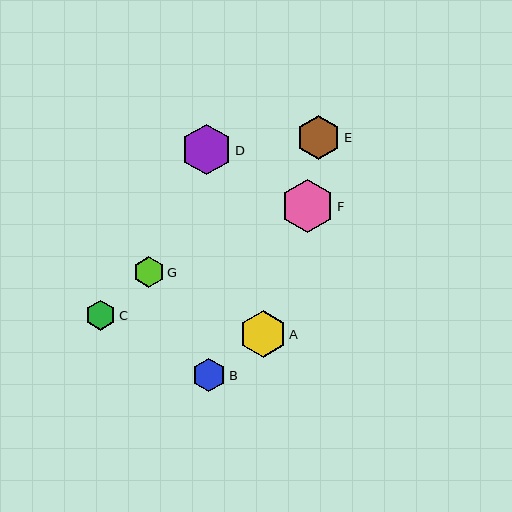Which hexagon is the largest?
Hexagon F is the largest with a size of approximately 53 pixels.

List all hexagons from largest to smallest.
From largest to smallest: F, D, A, E, B, G, C.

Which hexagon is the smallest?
Hexagon C is the smallest with a size of approximately 30 pixels.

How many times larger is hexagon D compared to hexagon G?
Hexagon D is approximately 1.6 times the size of hexagon G.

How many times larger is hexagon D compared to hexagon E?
Hexagon D is approximately 1.1 times the size of hexagon E.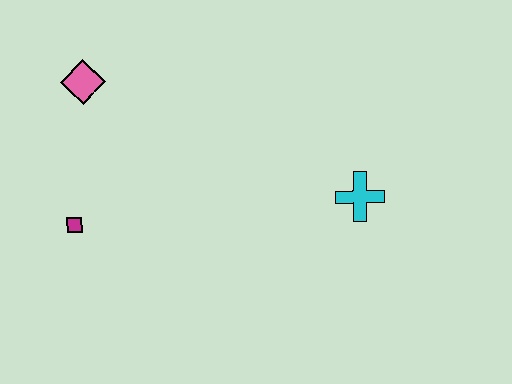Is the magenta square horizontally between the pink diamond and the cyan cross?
No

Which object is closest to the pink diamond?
The magenta square is closest to the pink diamond.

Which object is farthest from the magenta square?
The cyan cross is farthest from the magenta square.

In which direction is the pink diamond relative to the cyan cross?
The pink diamond is to the left of the cyan cross.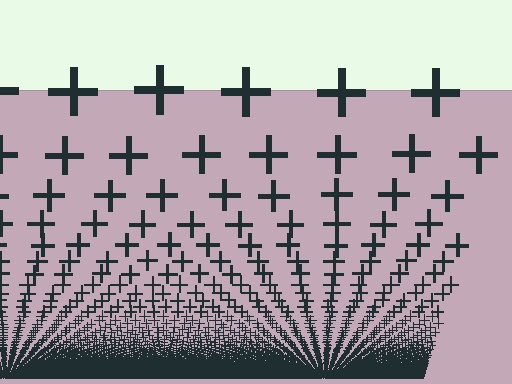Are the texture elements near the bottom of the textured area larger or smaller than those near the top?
Smaller. The gradient is inverted — elements near the bottom are smaller and denser.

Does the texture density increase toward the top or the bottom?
Density increases toward the bottom.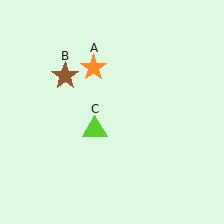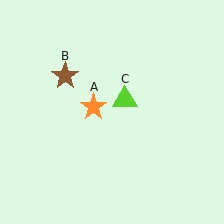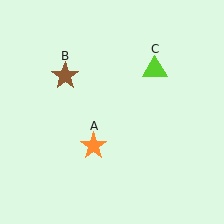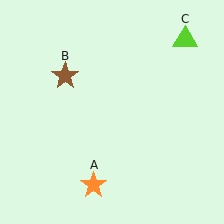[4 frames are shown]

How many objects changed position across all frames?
2 objects changed position: orange star (object A), lime triangle (object C).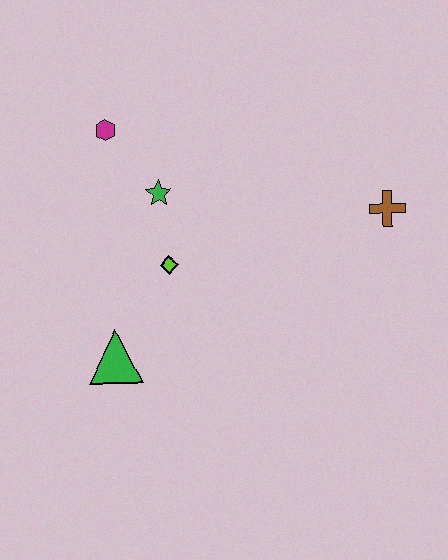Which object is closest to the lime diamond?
The green star is closest to the lime diamond.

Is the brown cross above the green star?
No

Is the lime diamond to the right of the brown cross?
No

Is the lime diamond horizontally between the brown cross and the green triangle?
Yes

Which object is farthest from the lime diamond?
The brown cross is farthest from the lime diamond.